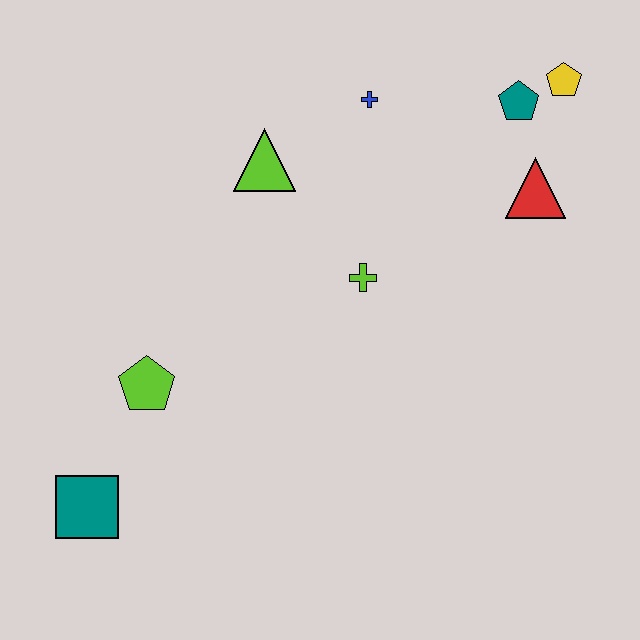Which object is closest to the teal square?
The lime pentagon is closest to the teal square.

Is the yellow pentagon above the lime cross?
Yes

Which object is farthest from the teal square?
The yellow pentagon is farthest from the teal square.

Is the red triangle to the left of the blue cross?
No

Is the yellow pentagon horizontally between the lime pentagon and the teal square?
No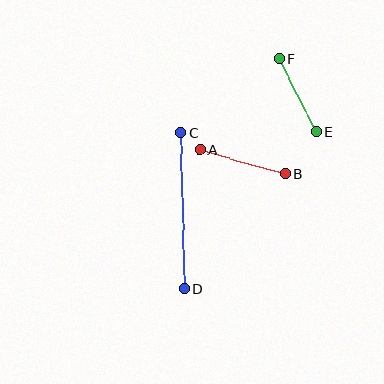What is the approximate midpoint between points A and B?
The midpoint is at approximately (243, 162) pixels.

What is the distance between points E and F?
The distance is approximately 82 pixels.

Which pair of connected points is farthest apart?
Points C and D are farthest apart.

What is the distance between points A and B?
The distance is approximately 89 pixels.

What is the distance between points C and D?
The distance is approximately 156 pixels.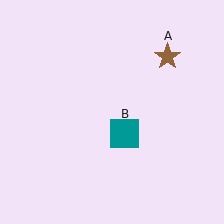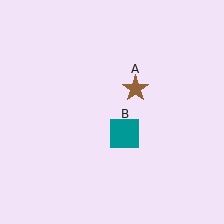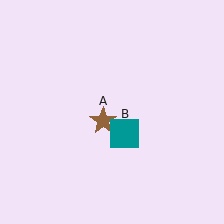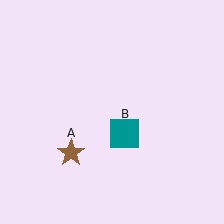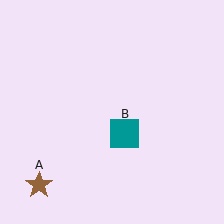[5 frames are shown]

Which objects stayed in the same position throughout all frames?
Teal square (object B) remained stationary.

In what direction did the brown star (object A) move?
The brown star (object A) moved down and to the left.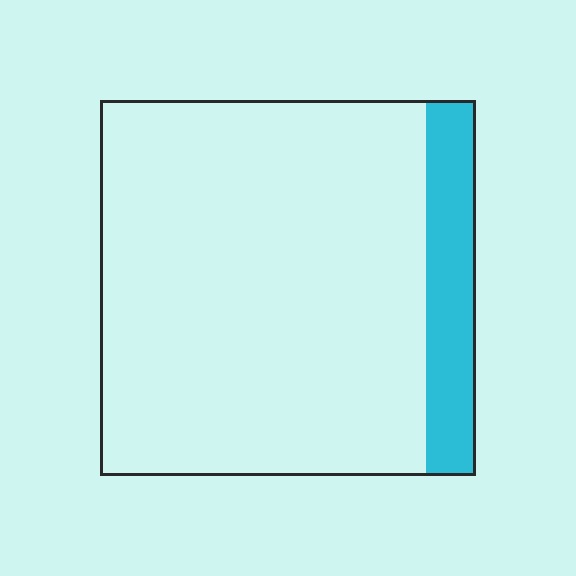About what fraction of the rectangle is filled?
About one eighth (1/8).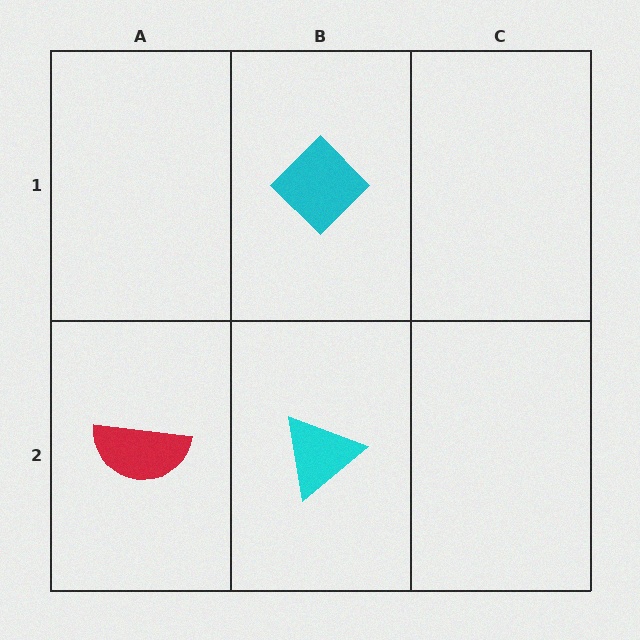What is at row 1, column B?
A cyan diamond.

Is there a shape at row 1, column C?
No, that cell is empty.